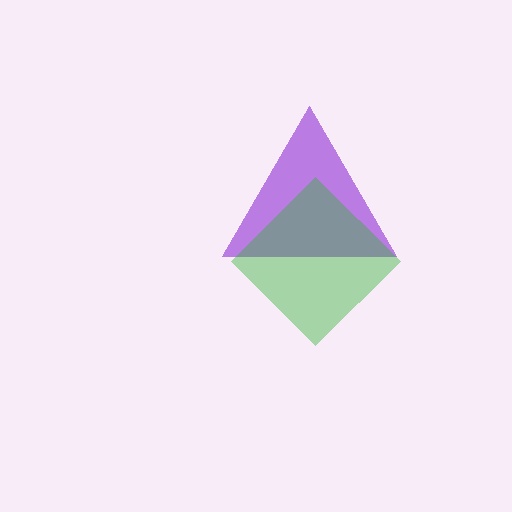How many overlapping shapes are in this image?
There are 2 overlapping shapes in the image.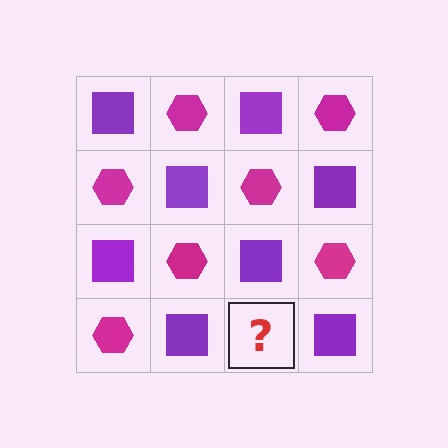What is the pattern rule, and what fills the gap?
The rule is that it alternates purple square and magenta hexagon in a checkerboard pattern. The gap should be filled with a magenta hexagon.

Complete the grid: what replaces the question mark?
The question mark should be replaced with a magenta hexagon.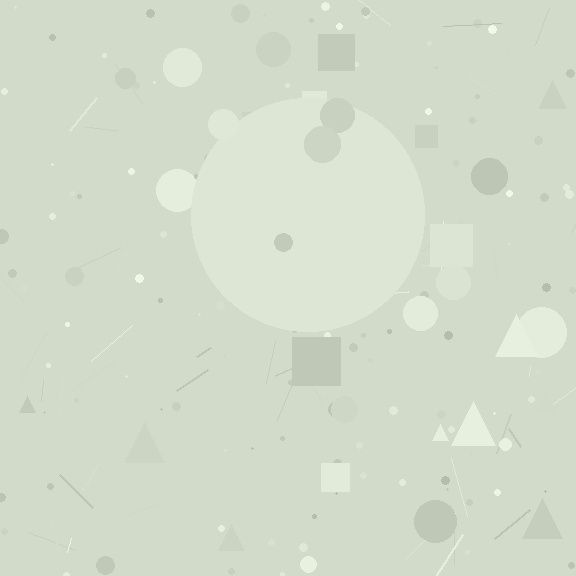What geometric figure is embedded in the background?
A circle is embedded in the background.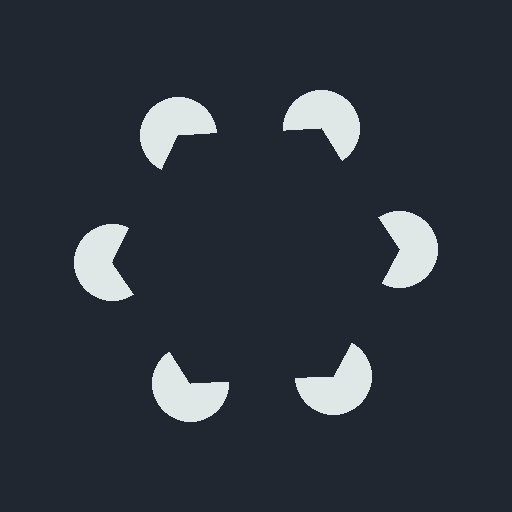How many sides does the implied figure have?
6 sides.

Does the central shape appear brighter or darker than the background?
It typically appears slightly darker than the background, even though no actual brightness change is drawn.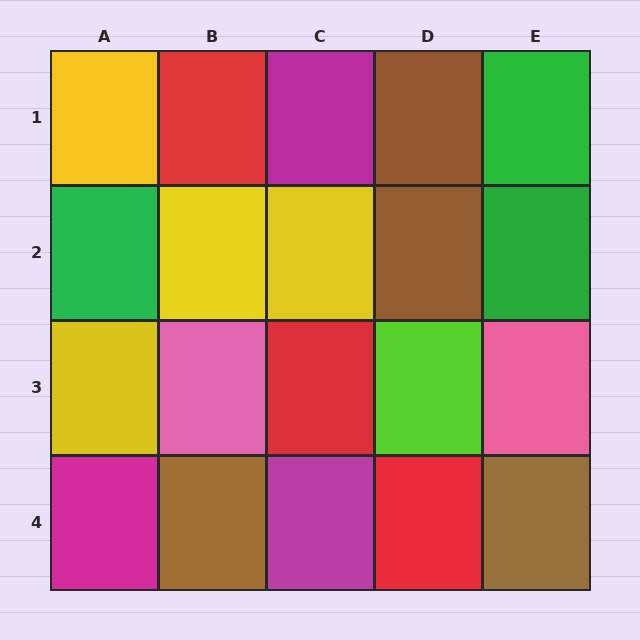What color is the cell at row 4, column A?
Magenta.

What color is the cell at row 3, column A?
Yellow.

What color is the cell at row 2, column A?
Green.